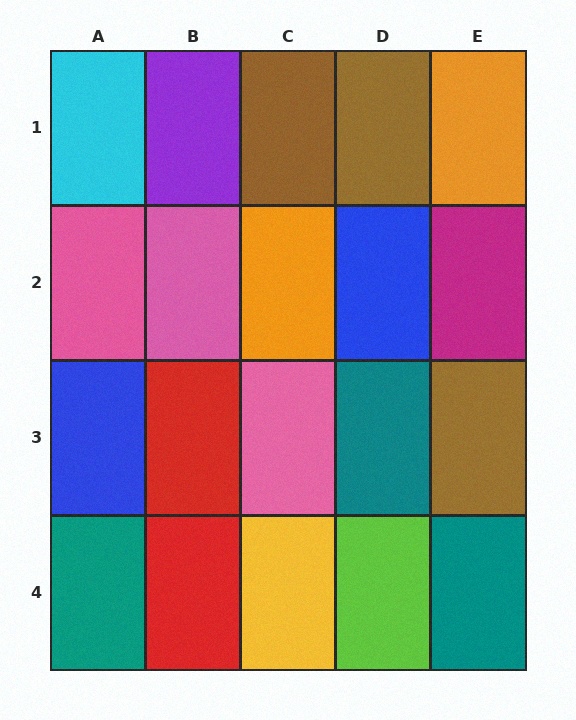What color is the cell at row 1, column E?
Orange.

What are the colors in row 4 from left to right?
Teal, red, yellow, lime, teal.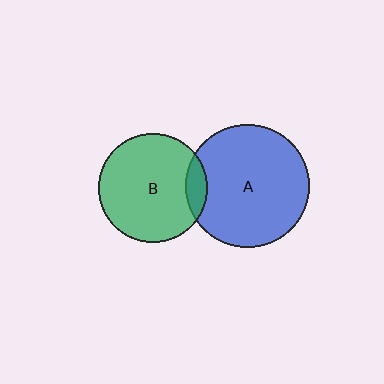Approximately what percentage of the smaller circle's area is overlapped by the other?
Approximately 10%.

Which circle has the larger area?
Circle A (blue).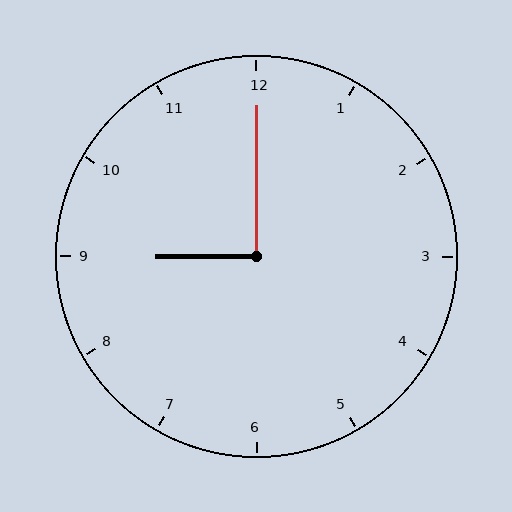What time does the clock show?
9:00.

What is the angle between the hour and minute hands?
Approximately 90 degrees.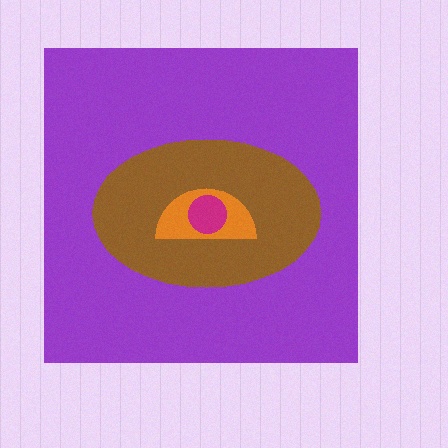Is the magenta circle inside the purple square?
Yes.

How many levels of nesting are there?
4.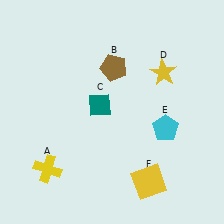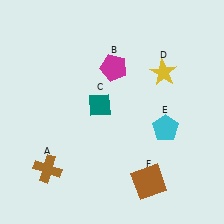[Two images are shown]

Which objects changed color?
A changed from yellow to brown. B changed from brown to magenta. F changed from yellow to brown.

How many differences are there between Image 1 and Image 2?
There are 3 differences between the two images.